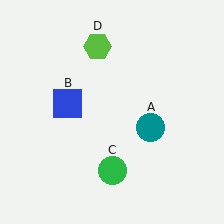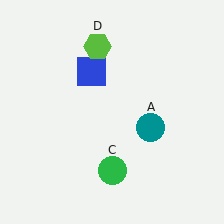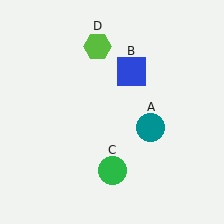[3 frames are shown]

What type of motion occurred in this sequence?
The blue square (object B) rotated clockwise around the center of the scene.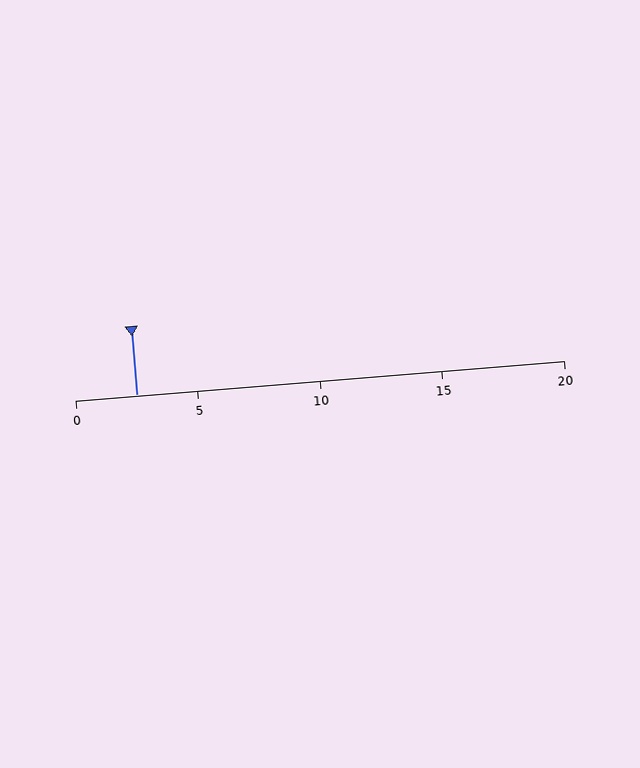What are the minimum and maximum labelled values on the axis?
The axis runs from 0 to 20.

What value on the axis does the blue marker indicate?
The marker indicates approximately 2.5.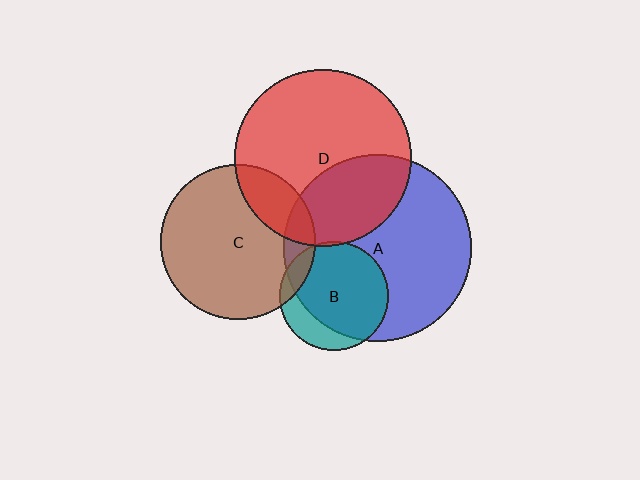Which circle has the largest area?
Circle A (blue).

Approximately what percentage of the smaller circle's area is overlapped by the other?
Approximately 35%.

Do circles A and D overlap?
Yes.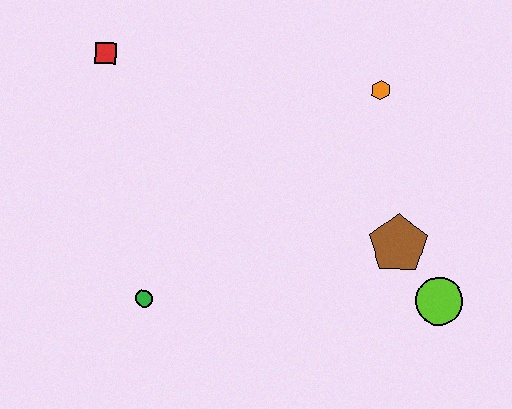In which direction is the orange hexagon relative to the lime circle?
The orange hexagon is above the lime circle.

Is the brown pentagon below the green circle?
No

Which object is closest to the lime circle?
The brown pentagon is closest to the lime circle.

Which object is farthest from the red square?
The lime circle is farthest from the red square.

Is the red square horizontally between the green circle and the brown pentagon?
No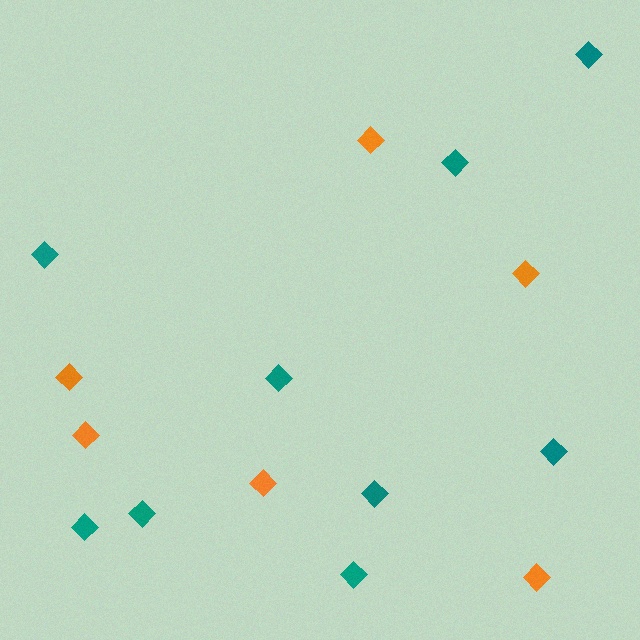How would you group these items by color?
There are 2 groups: one group of teal diamonds (9) and one group of orange diamonds (6).